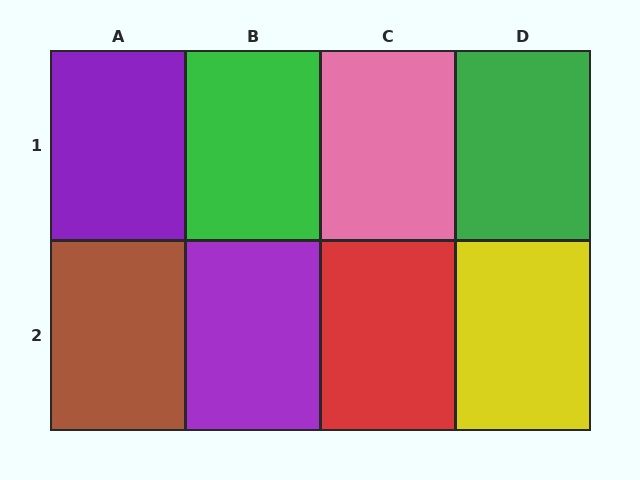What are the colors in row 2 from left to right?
Brown, purple, red, yellow.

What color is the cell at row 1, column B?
Green.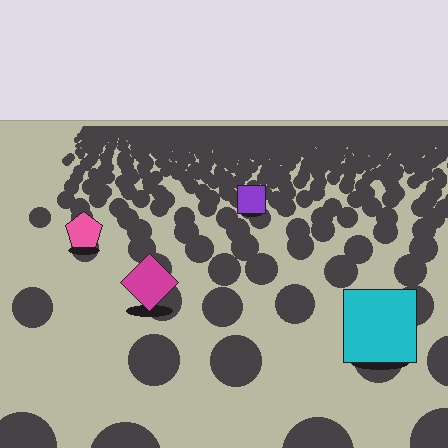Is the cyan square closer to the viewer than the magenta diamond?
Yes. The cyan square is closer — you can tell from the texture gradient: the ground texture is coarser near it.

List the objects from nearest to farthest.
From nearest to farthest: the cyan square, the magenta diamond, the pink pentagon, the purple square.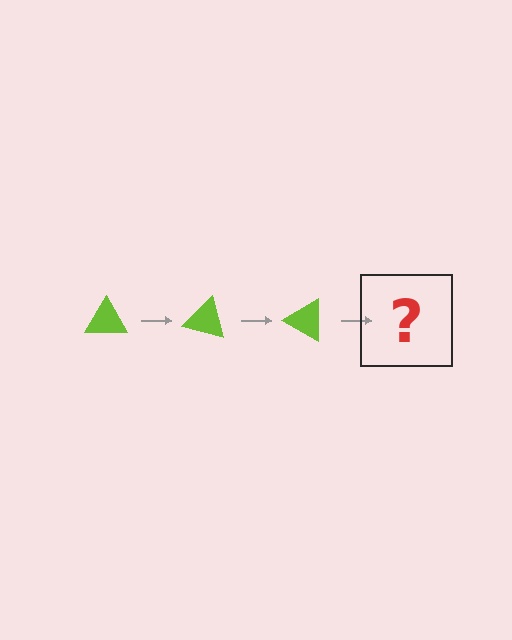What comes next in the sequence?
The next element should be a lime triangle rotated 45 degrees.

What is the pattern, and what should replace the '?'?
The pattern is that the triangle rotates 15 degrees each step. The '?' should be a lime triangle rotated 45 degrees.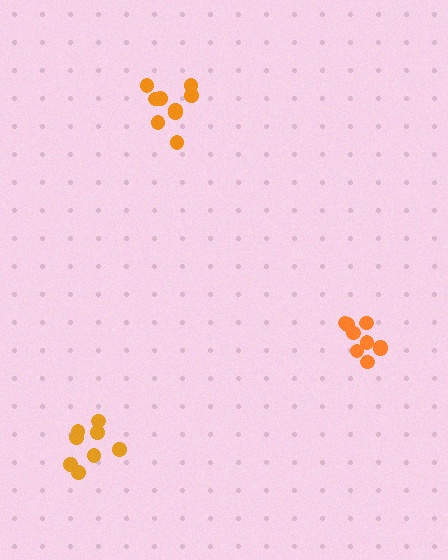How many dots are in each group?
Group 1: 9 dots, Group 2: 9 dots, Group 3: 8 dots (26 total).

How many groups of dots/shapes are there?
There are 3 groups.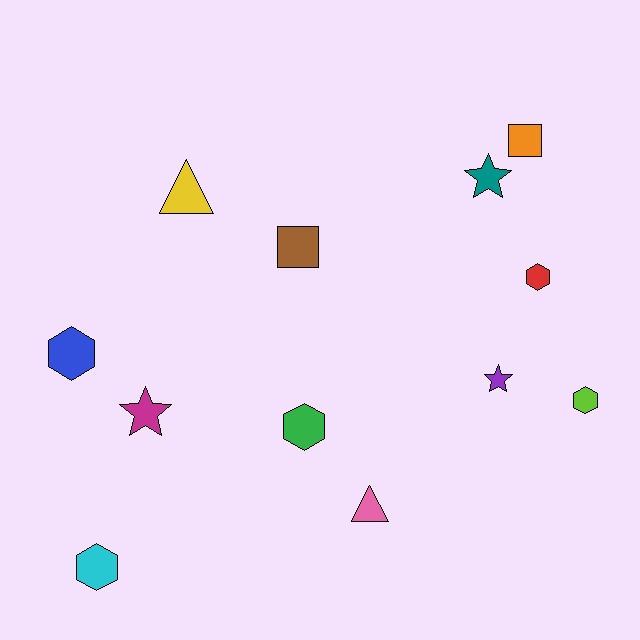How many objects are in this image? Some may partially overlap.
There are 12 objects.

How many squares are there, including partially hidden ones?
There are 2 squares.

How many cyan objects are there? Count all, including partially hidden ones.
There is 1 cyan object.